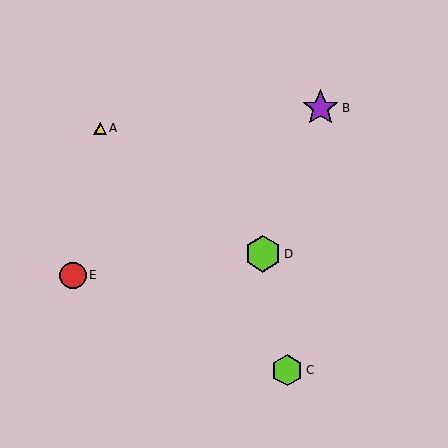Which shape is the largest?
The purple star (labeled B) is the largest.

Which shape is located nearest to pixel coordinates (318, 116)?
The purple star (labeled B) at (321, 108) is nearest to that location.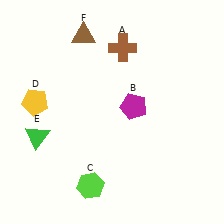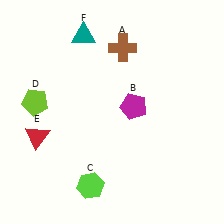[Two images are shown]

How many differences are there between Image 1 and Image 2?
There are 3 differences between the two images.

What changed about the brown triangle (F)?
In Image 1, F is brown. In Image 2, it changed to teal.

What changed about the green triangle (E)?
In Image 1, E is green. In Image 2, it changed to red.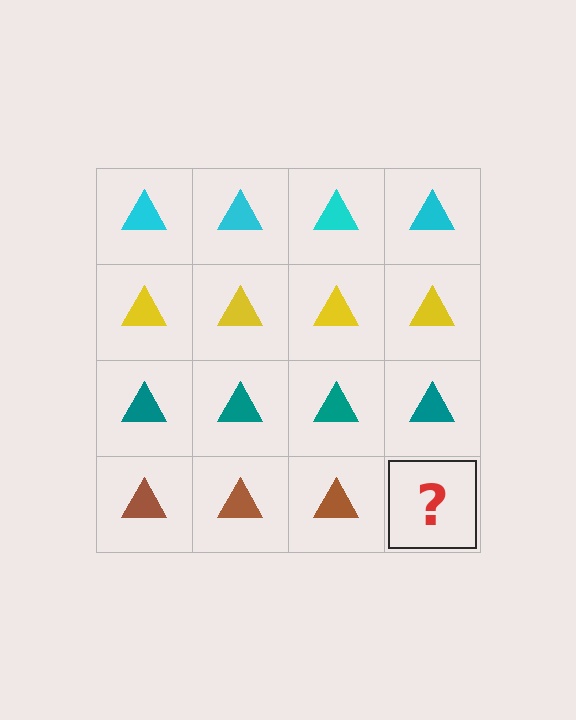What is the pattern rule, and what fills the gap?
The rule is that each row has a consistent color. The gap should be filled with a brown triangle.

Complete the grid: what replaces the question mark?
The question mark should be replaced with a brown triangle.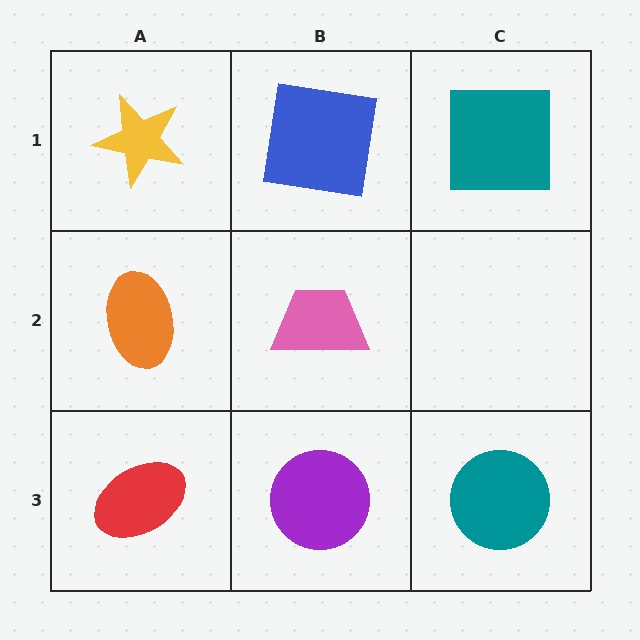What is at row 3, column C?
A teal circle.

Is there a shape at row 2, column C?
No, that cell is empty.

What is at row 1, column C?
A teal square.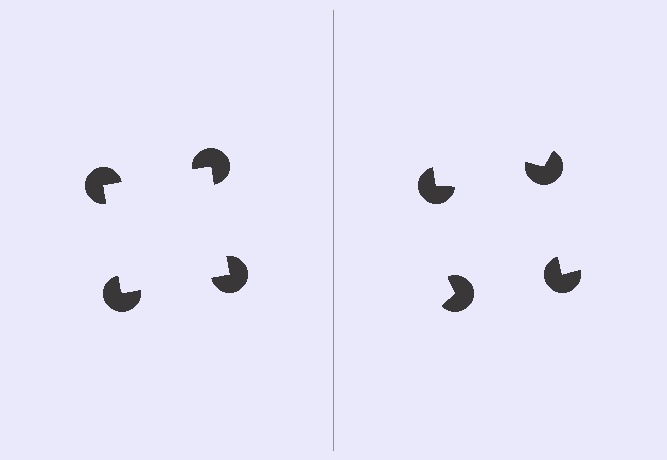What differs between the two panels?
The pac-man discs are positioned identically on both sides; only the wedge orientations differ. On the left they align to a square; on the right they are misaligned.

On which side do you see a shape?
An illusory square appears on the left side. On the right side the wedge cuts are rotated, so no coherent shape forms.